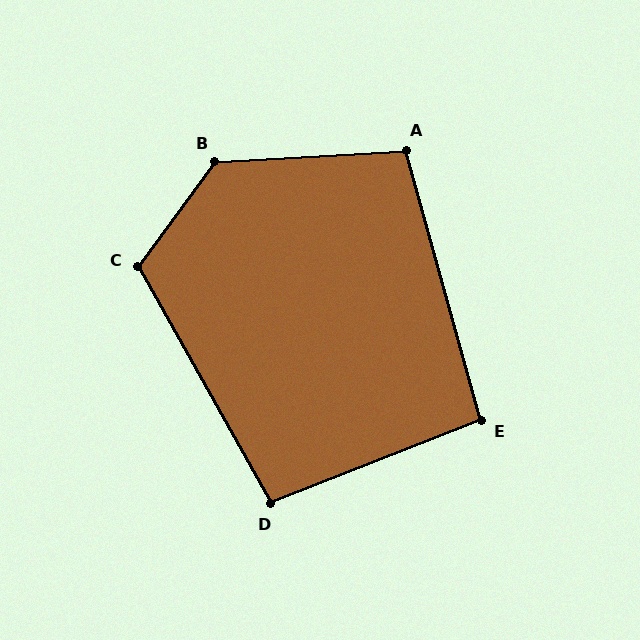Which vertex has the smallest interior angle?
E, at approximately 96 degrees.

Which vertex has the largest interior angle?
B, at approximately 130 degrees.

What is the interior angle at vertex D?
Approximately 98 degrees (obtuse).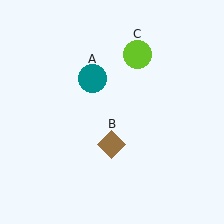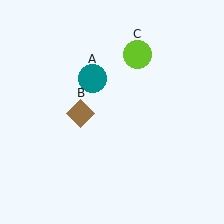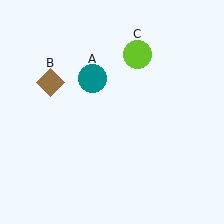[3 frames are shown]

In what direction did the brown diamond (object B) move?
The brown diamond (object B) moved up and to the left.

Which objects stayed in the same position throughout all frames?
Teal circle (object A) and lime circle (object C) remained stationary.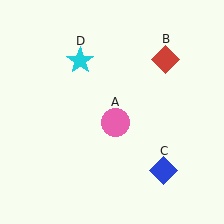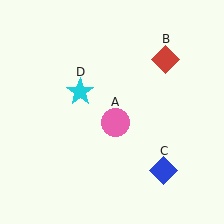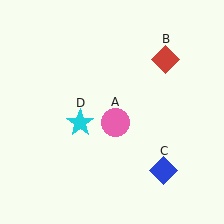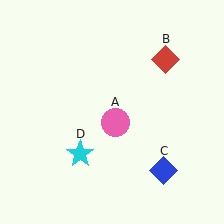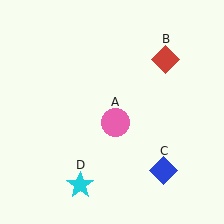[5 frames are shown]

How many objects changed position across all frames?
1 object changed position: cyan star (object D).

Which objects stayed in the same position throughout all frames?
Pink circle (object A) and red diamond (object B) and blue diamond (object C) remained stationary.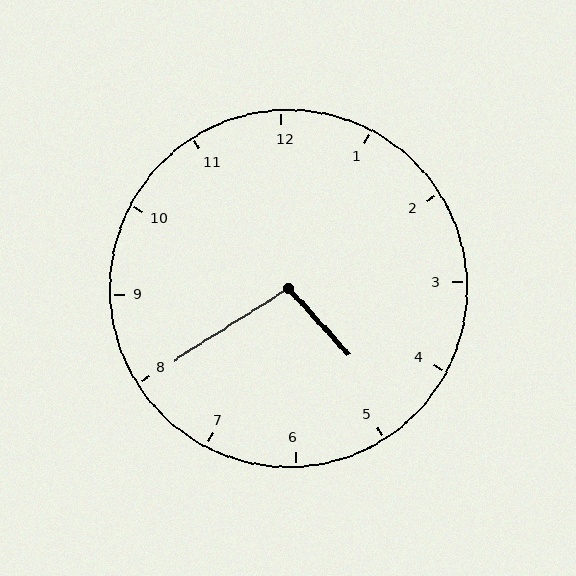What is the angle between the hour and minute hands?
Approximately 100 degrees.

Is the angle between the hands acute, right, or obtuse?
It is obtuse.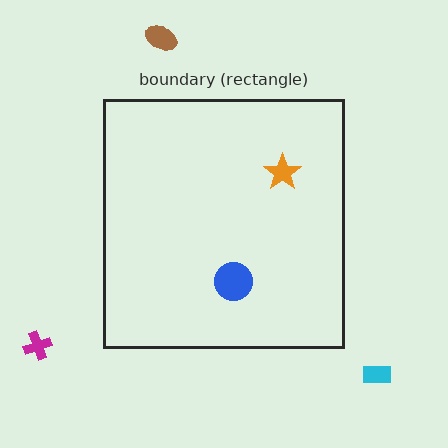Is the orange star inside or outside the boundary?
Inside.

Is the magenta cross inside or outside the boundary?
Outside.